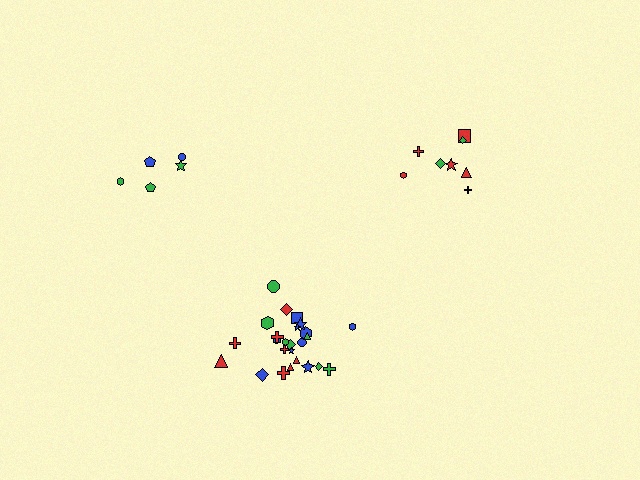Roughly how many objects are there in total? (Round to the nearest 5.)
Roughly 40 objects in total.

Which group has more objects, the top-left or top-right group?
The top-right group.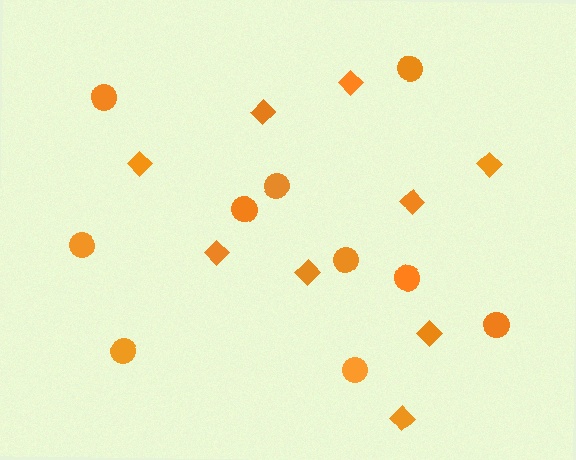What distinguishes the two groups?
There are 2 groups: one group of diamonds (9) and one group of circles (10).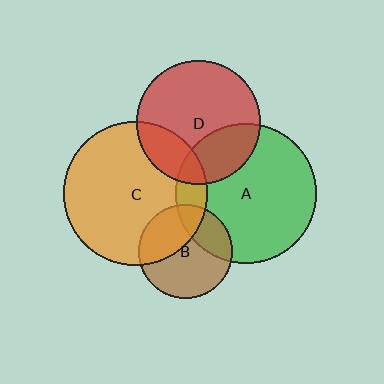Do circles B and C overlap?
Yes.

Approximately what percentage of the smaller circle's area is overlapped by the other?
Approximately 35%.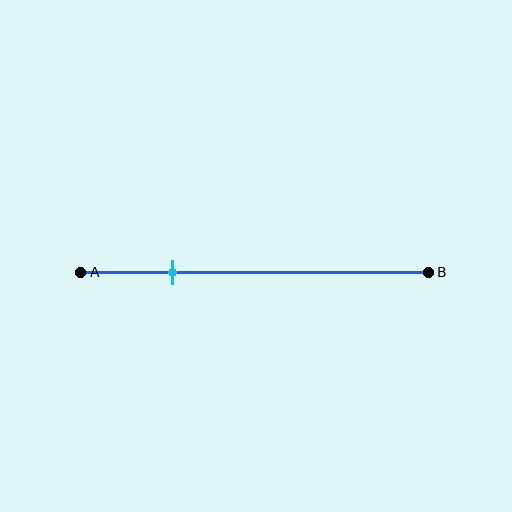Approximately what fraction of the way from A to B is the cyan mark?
The cyan mark is approximately 25% of the way from A to B.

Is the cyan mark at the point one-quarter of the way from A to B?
Yes, the mark is approximately at the one-quarter point.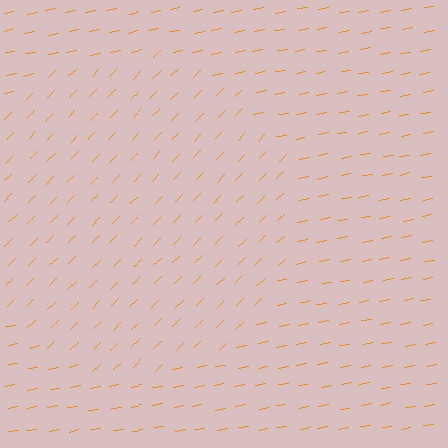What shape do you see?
I see a circle.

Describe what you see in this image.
The image is filled with small orange line segments. A circle region in the image has lines oriented differently from the surrounding lines, creating a visible texture boundary.